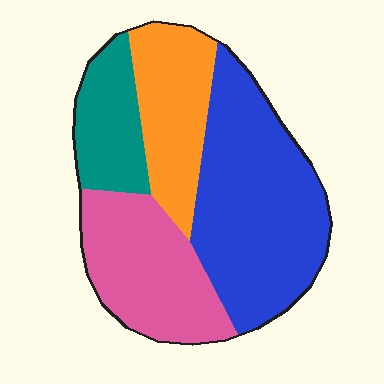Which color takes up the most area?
Blue, at roughly 40%.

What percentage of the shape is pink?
Pink takes up about one quarter (1/4) of the shape.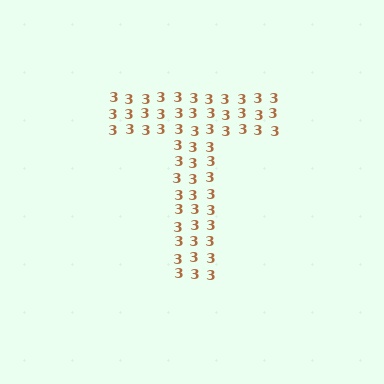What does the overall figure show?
The overall figure shows the letter T.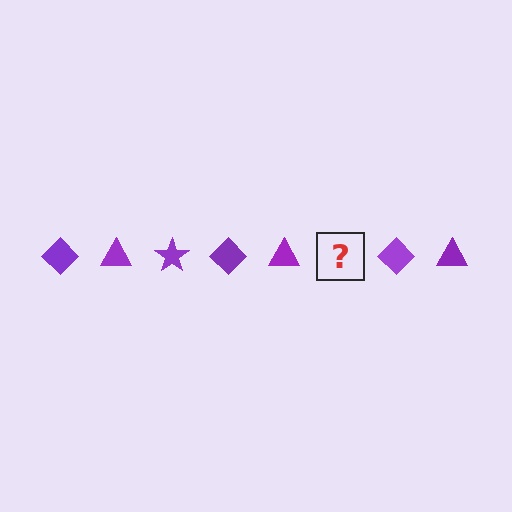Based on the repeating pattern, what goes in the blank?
The blank should be a purple star.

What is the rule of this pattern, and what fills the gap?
The rule is that the pattern cycles through diamond, triangle, star shapes in purple. The gap should be filled with a purple star.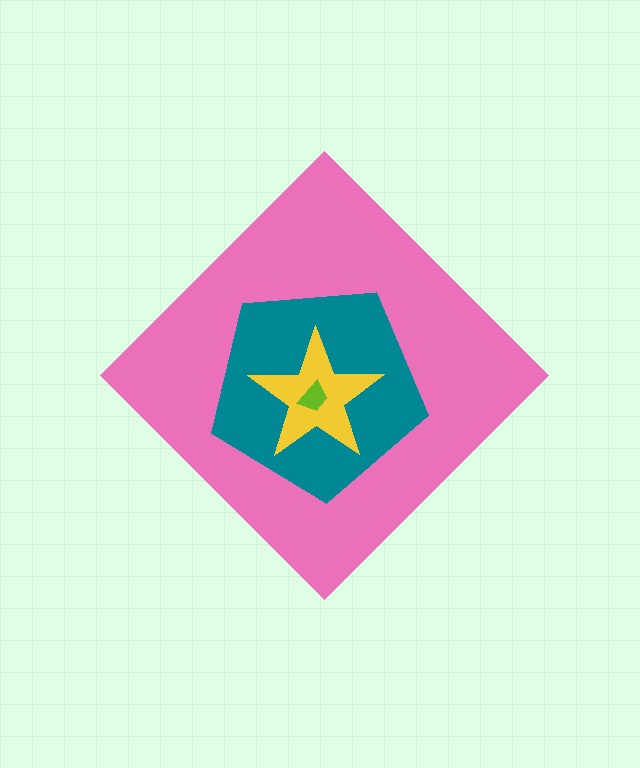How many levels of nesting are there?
4.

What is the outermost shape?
The pink diamond.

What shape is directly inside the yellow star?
The lime trapezoid.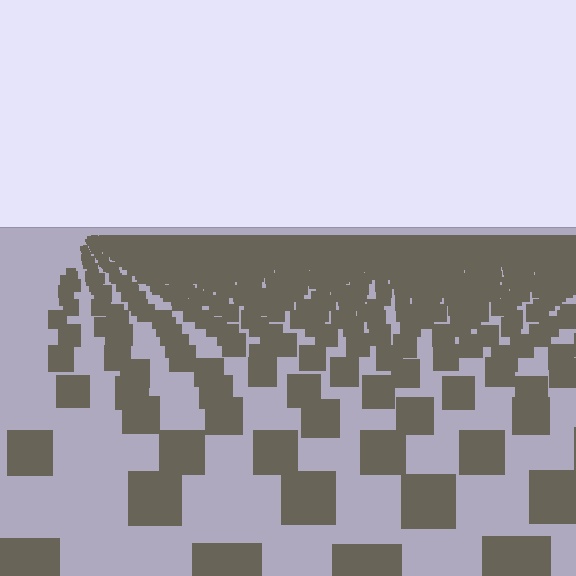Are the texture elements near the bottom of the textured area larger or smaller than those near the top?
Larger. Near the bottom, elements are closer to the viewer and appear at a bigger on-screen size.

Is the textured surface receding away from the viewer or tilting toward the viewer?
The surface is receding away from the viewer. Texture elements get smaller and denser toward the top.